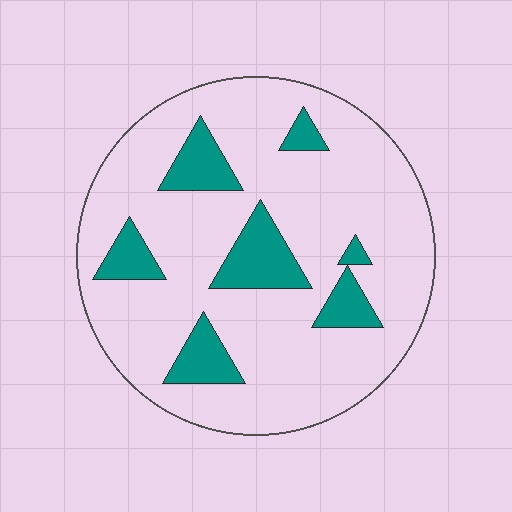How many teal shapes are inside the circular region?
7.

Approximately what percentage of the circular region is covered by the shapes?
Approximately 15%.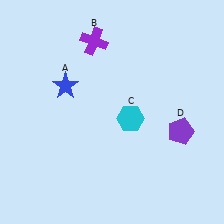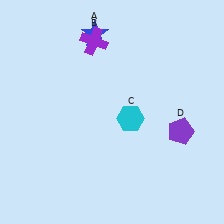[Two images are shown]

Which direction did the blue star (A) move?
The blue star (A) moved up.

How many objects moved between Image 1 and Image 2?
1 object moved between the two images.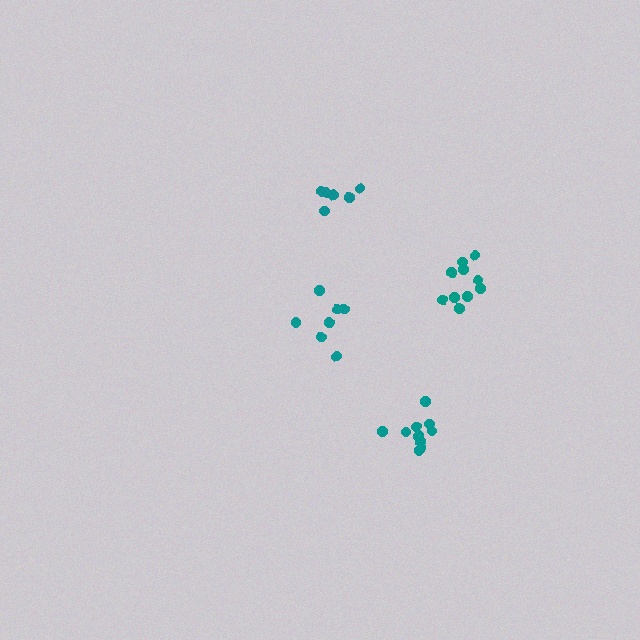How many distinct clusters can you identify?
There are 4 distinct clusters.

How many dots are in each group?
Group 1: 6 dots, Group 2: 10 dots, Group 3: 8 dots, Group 4: 10 dots (34 total).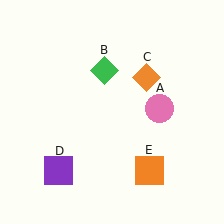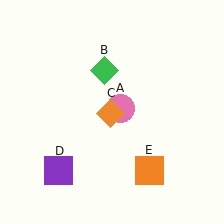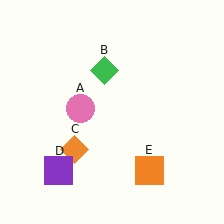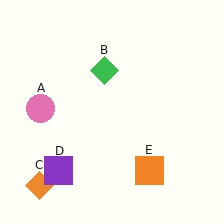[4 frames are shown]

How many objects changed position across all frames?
2 objects changed position: pink circle (object A), orange diamond (object C).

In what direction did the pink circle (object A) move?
The pink circle (object A) moved left.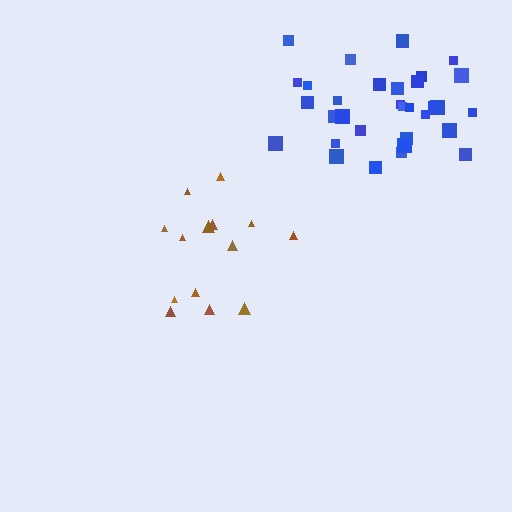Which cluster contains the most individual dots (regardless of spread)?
Blue (33).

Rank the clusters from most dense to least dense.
blue, brown.